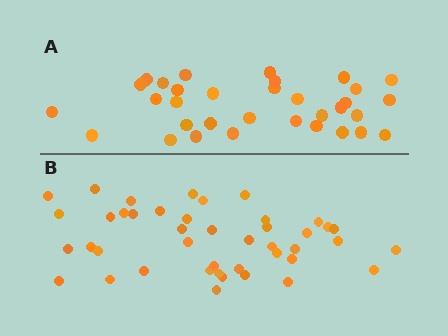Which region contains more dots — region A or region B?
Region B (the bottom region) has more dots.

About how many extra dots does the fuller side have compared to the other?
Region B has roughly 10 or so more dots than region A.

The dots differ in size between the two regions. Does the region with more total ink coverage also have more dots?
No. Region A has more total ink coverage because its dots are larger, but region B actually contains more individual dots. Total area can be misleading — the number of items is what matters here.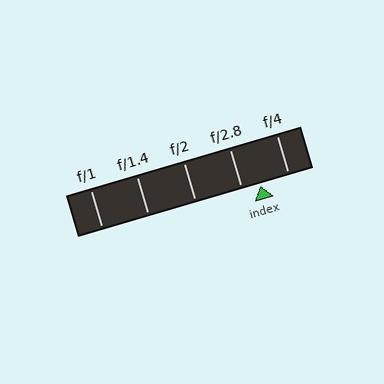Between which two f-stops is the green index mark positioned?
The index mark is between f/2.8 and f/4.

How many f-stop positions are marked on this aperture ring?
There are 5 f-stop positions marked.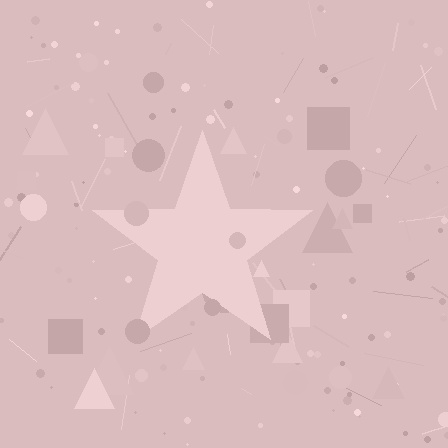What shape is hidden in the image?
A star is hidden in the image.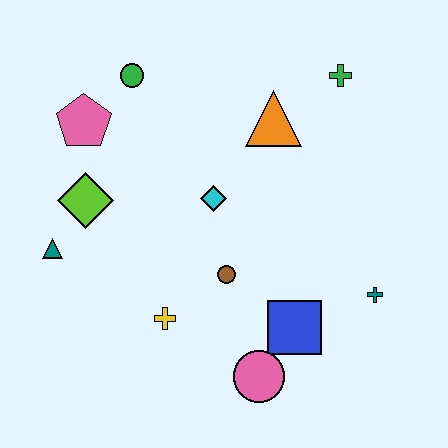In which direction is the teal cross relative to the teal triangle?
The teal cross is to the right of the teal triangle.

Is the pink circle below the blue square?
Yes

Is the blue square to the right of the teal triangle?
Yes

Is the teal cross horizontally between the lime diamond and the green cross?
No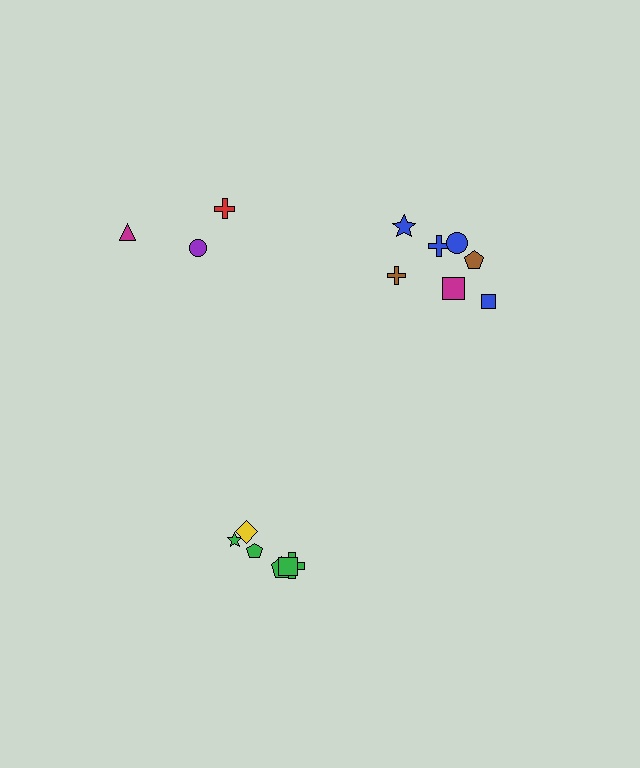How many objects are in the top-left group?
There are 3 objects.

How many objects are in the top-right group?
There are 7 objects.